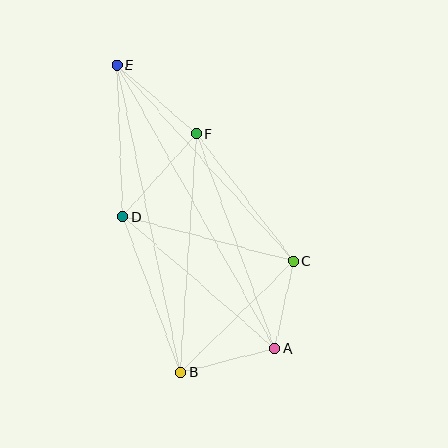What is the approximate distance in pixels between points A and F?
The distance between A and F is approximately 229 pixels.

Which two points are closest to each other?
Points A and C are closest to each other.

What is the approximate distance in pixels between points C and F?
The distance between C and F is approximately 160 pixels.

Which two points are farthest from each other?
Points A and E are farthest from each other.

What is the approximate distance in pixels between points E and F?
The distance between E and F is approximately 105 pixels.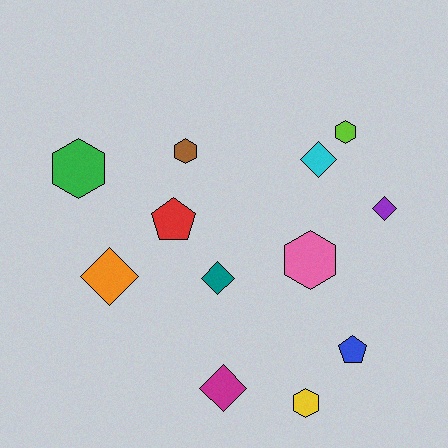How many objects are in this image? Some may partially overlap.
There are 12 objects.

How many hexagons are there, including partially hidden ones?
There are 5 hexagons.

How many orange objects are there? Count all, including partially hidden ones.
There is 1 orange object.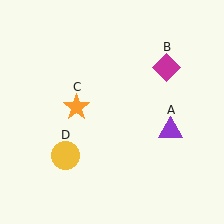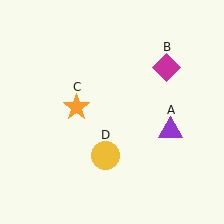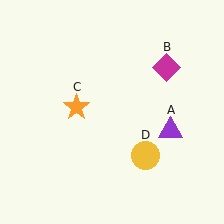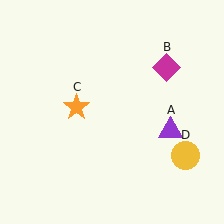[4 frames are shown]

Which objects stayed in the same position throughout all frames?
Purple triangle (object A) and magenta diamond (object B) and orange star (object C) remained stationary.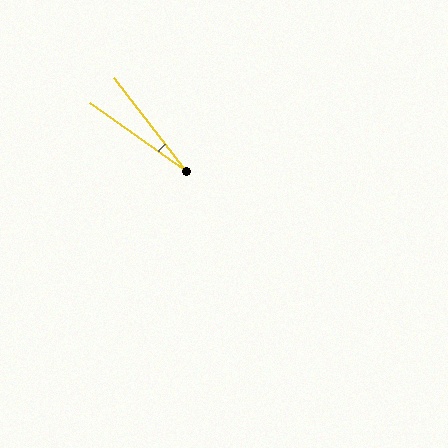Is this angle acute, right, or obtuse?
It is acute.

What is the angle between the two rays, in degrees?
Approximately 17 degrees.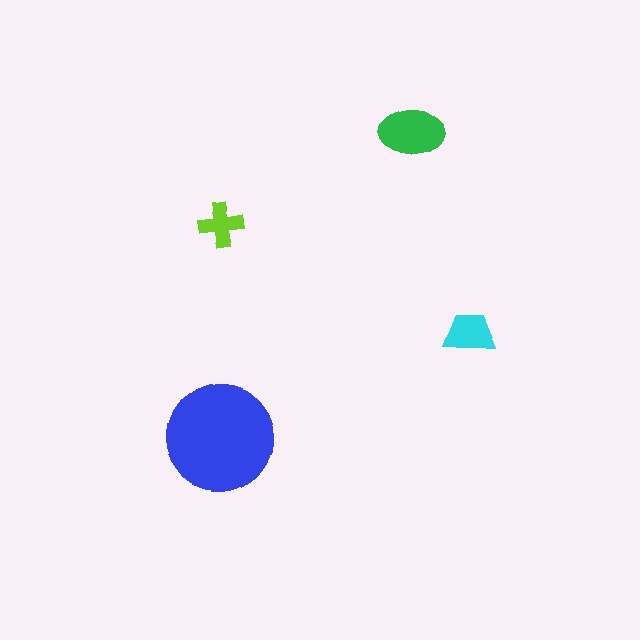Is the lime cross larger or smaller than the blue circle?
Smaller.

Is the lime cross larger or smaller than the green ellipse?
Smaller.